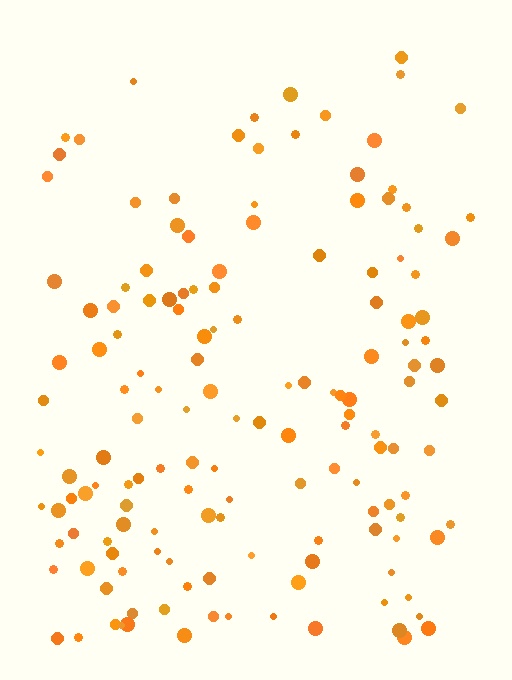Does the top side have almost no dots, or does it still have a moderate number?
Still a moderate number, just noticeably fewer than the bottom.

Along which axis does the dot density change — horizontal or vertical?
Vertical.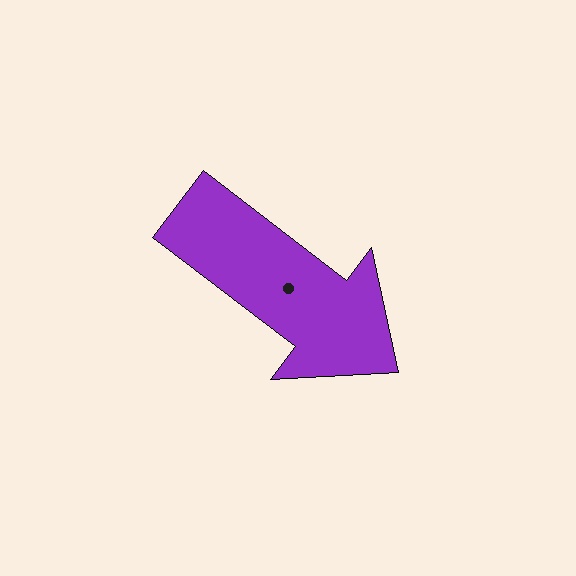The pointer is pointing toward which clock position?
Roughly 4 o'clock.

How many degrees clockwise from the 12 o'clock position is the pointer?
Approximately 127 degrees.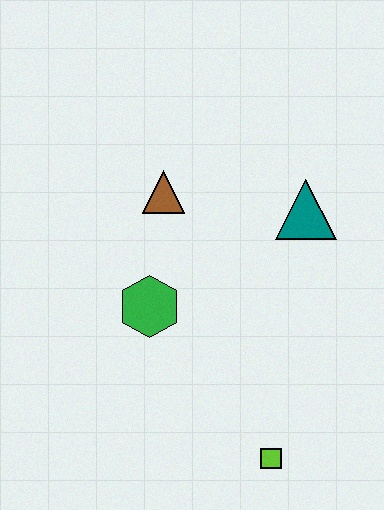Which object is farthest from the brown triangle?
The lime square is farthest from the brown triangle.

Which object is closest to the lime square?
The green hexagon is closest to the lime square.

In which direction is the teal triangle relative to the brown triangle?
The teal triangle is to the right of the brown triangle.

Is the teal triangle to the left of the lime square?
No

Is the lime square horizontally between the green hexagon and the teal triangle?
Yes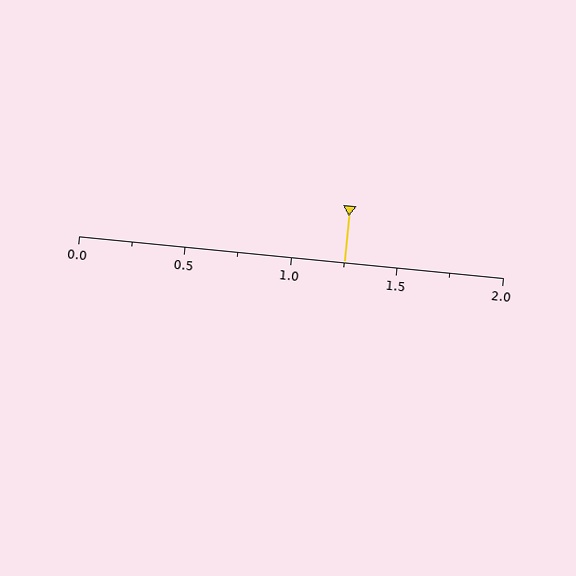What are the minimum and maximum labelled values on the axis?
The axis runs from 0.0 to 2.0.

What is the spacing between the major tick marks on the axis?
The major ticks are spaced 0.5 apart.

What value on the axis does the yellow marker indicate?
The marker indicates approximately 1.25.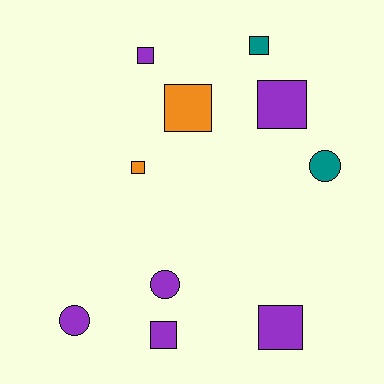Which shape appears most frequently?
Square, with 7 objects.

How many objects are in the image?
There are 10 objects.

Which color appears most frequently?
Purple, with 6 objects.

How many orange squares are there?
There are 2 orange squares.